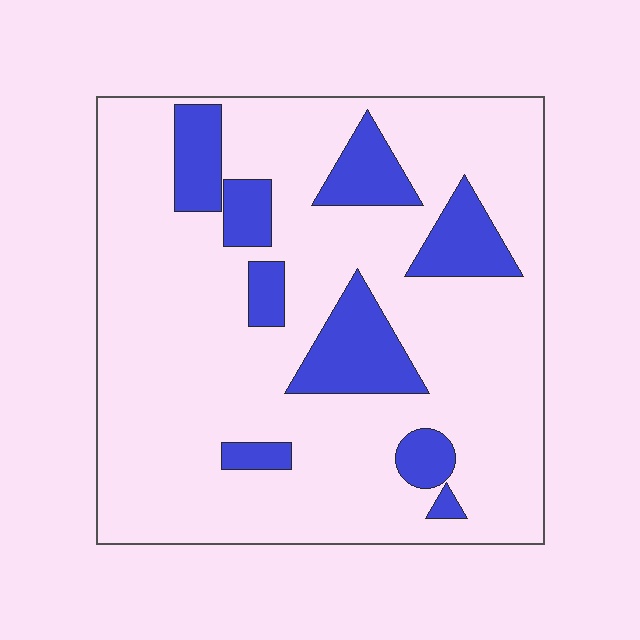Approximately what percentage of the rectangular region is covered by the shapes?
Approximately 20%.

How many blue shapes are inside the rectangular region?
9.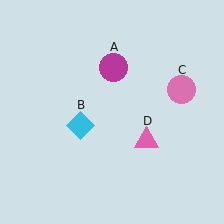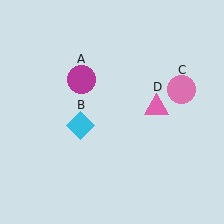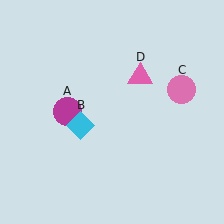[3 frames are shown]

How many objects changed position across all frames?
2 objects changed position: magenta circle (object A), pink triangle (object D).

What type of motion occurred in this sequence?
The magenta circle (object A), pink triangle (object D) rotated counterclockwise around the center of the scene.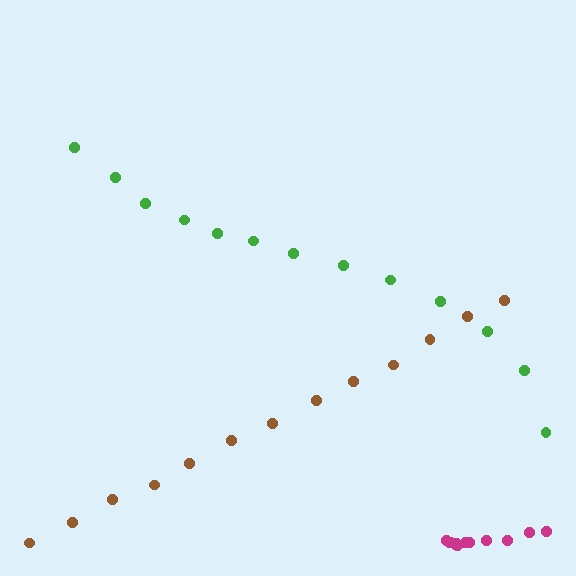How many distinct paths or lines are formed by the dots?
There are 3 distinct paths.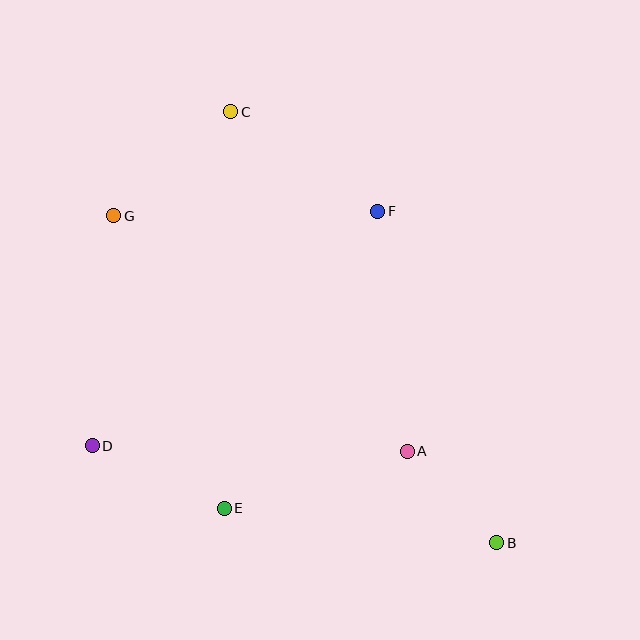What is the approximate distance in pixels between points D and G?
The distance between D and G is approximately 231 pixels.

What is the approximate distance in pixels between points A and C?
The distance between A and C is approximately 383 pixels.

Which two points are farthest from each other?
Points B and C are farthest from each other.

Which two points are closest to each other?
Points A and B are closest to each other.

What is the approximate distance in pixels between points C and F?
The distance between C and F is approximately 178 pixels.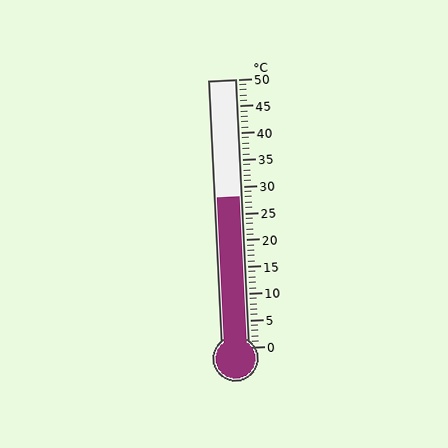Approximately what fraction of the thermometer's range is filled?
The thermometer is filled to approximately 55% of its range.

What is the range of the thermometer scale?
The thermometer scale ranges from 0°C to 50°C.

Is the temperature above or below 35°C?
The temperature is below 35°C.